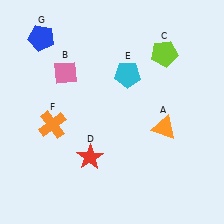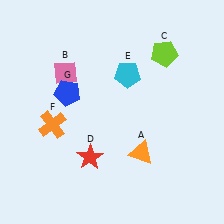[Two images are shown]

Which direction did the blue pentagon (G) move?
The blue pentagon (G) moved down.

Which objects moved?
The objects that moved are: the orange triangle (A), the blue pentagon (G).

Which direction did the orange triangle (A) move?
The orange triangle (A) moved down.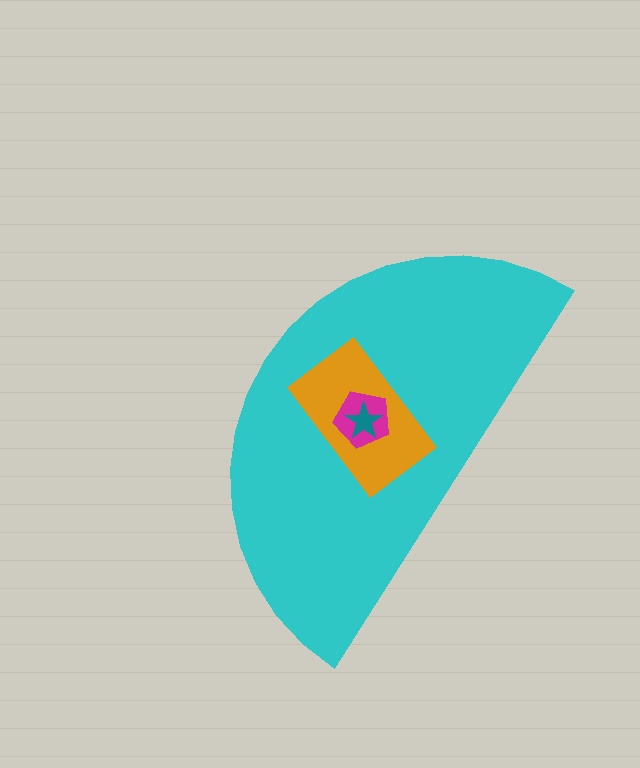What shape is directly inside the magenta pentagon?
The teal star.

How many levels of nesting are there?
4.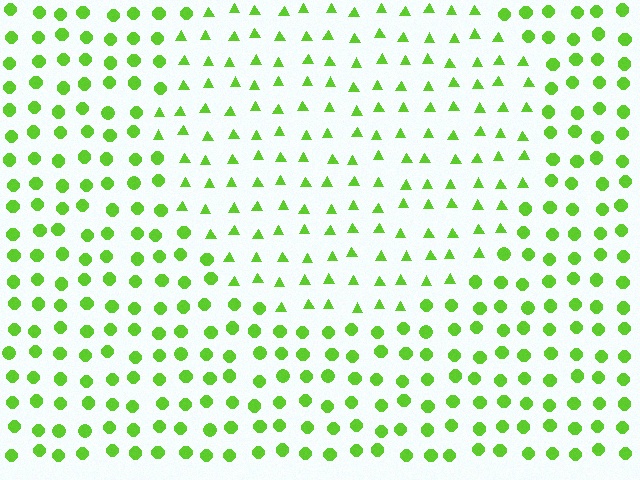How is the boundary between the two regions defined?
The boundary is defined by a change in element shape: triangles inside vs. circles outside. All elements share the same color and spacing.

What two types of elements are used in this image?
The image uses triangles inside the circle region and circles outside it.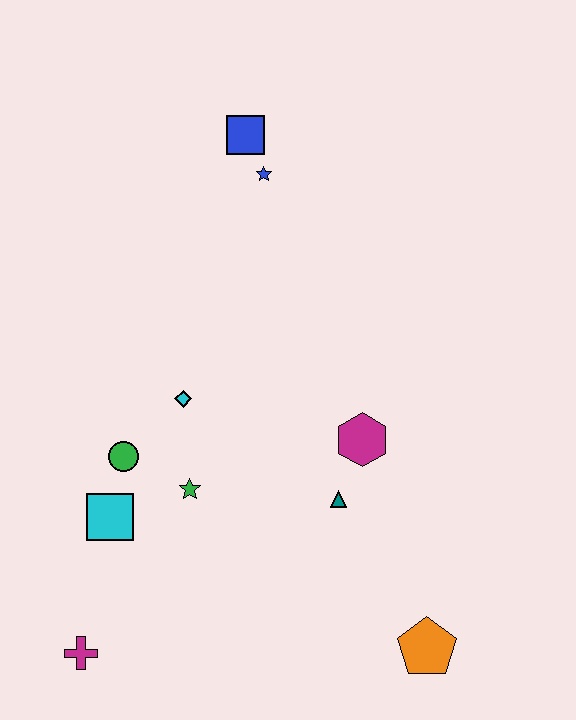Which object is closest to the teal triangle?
The magenta hexagon is closest to the teal triangle.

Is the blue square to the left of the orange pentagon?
Yes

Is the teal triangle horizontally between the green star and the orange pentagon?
Yes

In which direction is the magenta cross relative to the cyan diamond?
The magenta cross is below the cyan diamond.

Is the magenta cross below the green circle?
Yes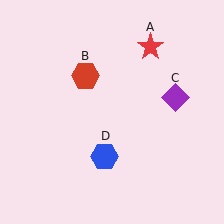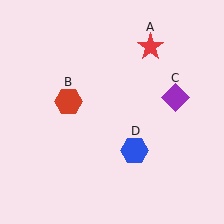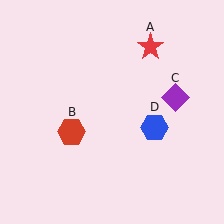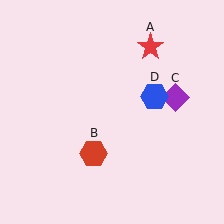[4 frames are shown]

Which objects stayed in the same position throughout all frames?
Red star (object A) and purple diamond (object C) remained stationary.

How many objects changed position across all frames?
2 objects changed position: red hexagon (object B), blue hexagon (object D).